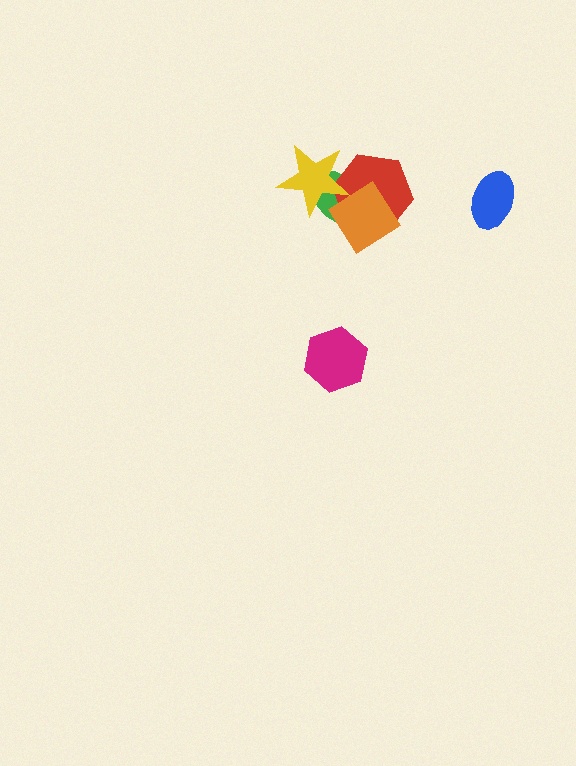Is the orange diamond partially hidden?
No, no other shape covers it.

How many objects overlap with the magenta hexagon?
0 objects overlap with the magenta hexagon.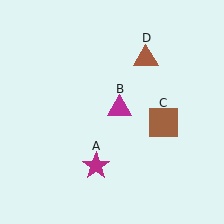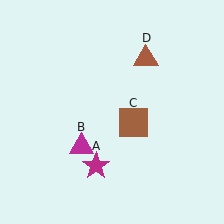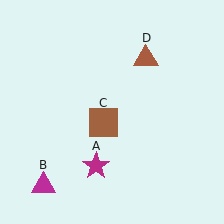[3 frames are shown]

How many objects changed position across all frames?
2 objects changed position: magenta triangle (object B), brown square (object C).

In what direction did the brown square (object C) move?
The brown square (object C) moved left.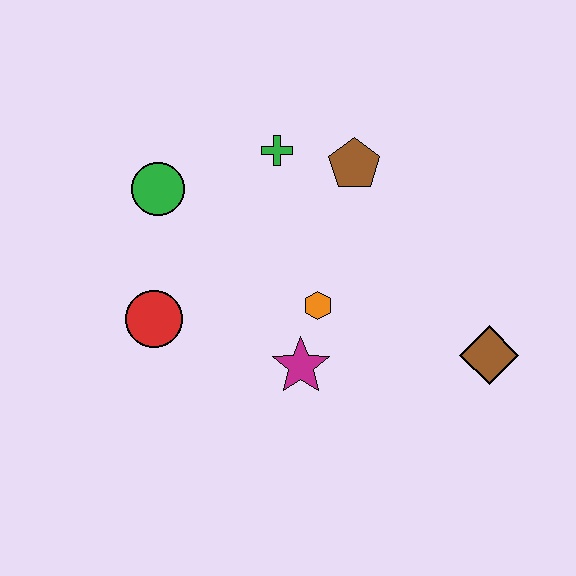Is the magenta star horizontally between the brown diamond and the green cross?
Yes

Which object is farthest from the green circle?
The brown diamond is farthest from the green circle.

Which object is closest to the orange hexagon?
The magenta star is closest to the orange hexagon.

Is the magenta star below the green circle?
Yes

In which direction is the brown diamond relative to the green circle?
The brown diamond is to the right of the green circle.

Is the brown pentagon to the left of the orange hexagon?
No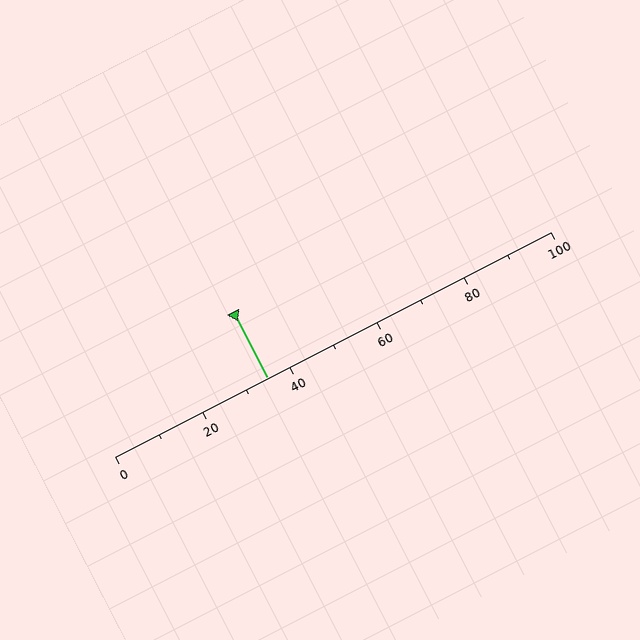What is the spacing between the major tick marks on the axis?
The major ticks are spaced 20 apart.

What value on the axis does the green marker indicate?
The marker indicates approximately 35.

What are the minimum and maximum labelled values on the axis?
The axis runs from 0 to 100.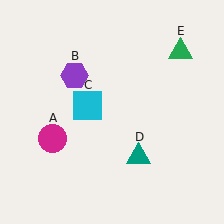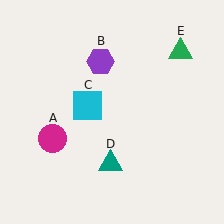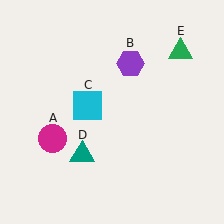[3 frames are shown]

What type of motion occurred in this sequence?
The purple hexagon (object B), teal triangle (object D) rotated clockwise around the center of the scene.